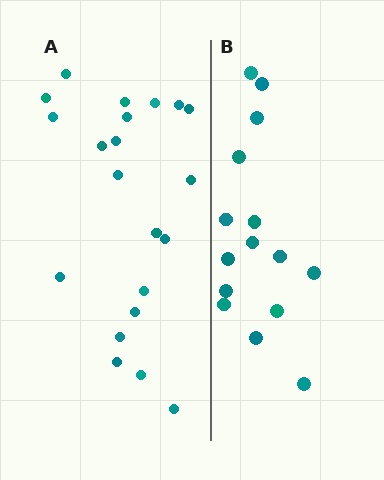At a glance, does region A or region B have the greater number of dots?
Region A (the left region) has more dots.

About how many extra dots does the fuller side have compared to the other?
Region A has about 6 more dots than region B.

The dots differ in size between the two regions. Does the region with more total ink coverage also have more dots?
No. Region B has more total ink coverage because its dots are larger, but region A actually contains more individual dots. Total area can be misleading — the number of items is what matters here.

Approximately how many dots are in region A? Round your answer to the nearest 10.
About 20 dots. (The exact count is 21, which rounds to 20.)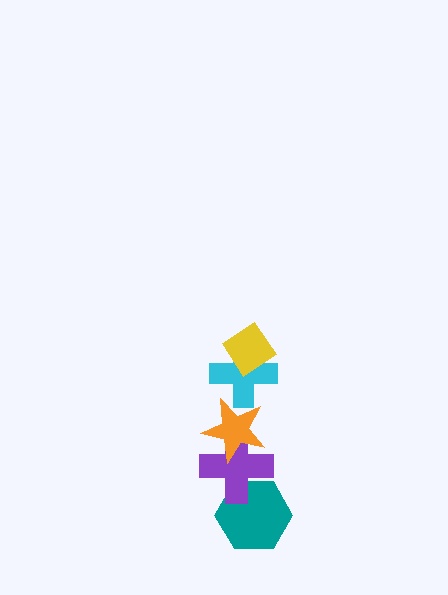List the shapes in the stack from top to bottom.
From top to bottom: the yellow diamond, the cyan cross, the orange star, the purple cross, the teal hexagon.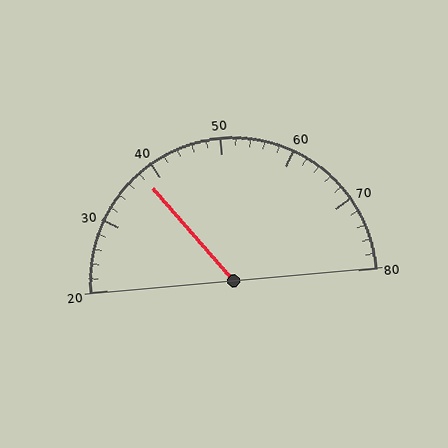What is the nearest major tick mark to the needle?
The nearest major tick mark is 40.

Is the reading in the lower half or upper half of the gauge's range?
The reading is in the lower half of the range (20 to 80).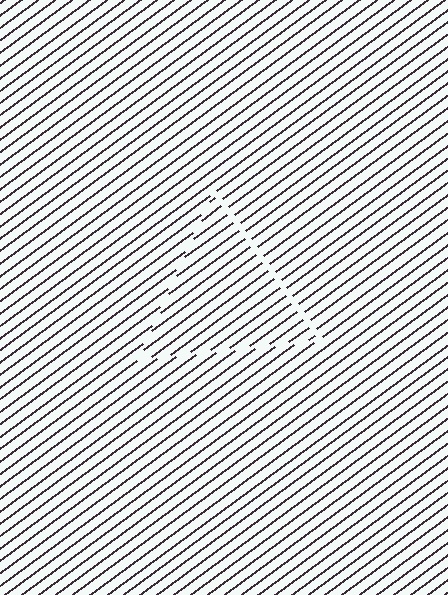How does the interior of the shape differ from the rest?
The interior of the shape contains the same grating, shifted by half a period — the contour is defined by the phase discontinuity where line-ends from the inner and outer gratings abut.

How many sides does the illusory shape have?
3 sides — the line-ends trace a triangle.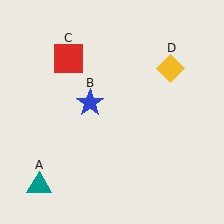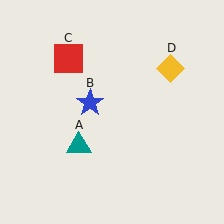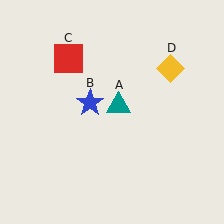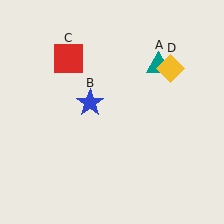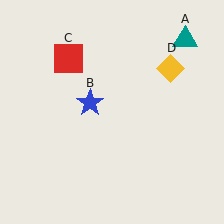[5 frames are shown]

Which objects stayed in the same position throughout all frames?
Blue star (object B) and red square (object C) and yellow diamond (object D) remained stationary.